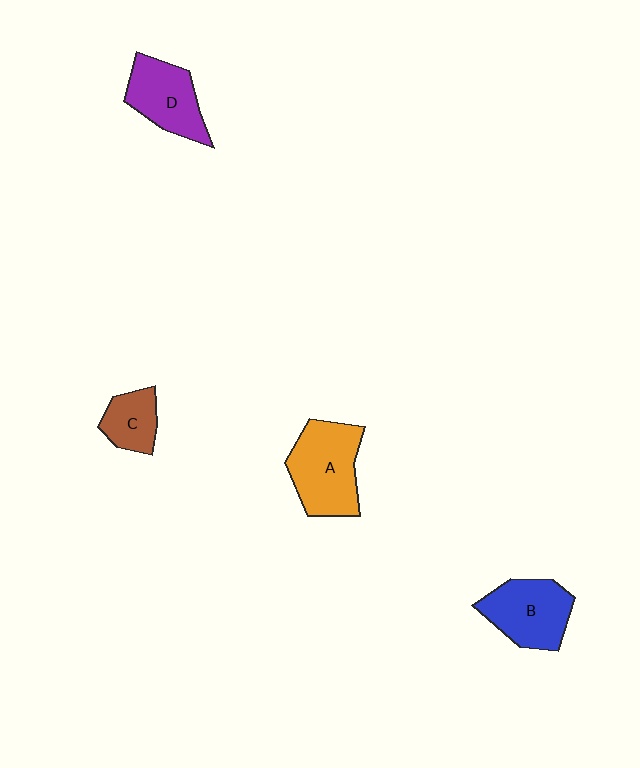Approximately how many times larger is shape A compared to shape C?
Approximately 2.0 times.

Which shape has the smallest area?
Shape C (brown).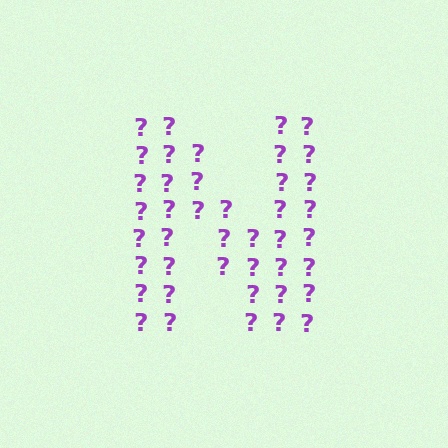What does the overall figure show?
The overall figure shows the letter N.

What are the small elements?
The small elements are question marks.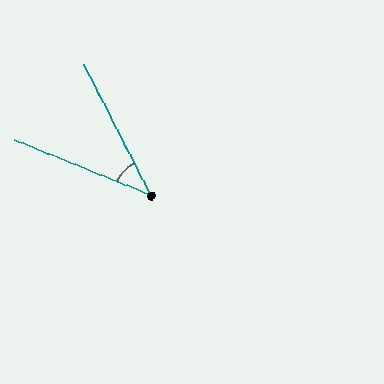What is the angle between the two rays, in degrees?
Approximately 41 degrees.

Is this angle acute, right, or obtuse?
It is acute.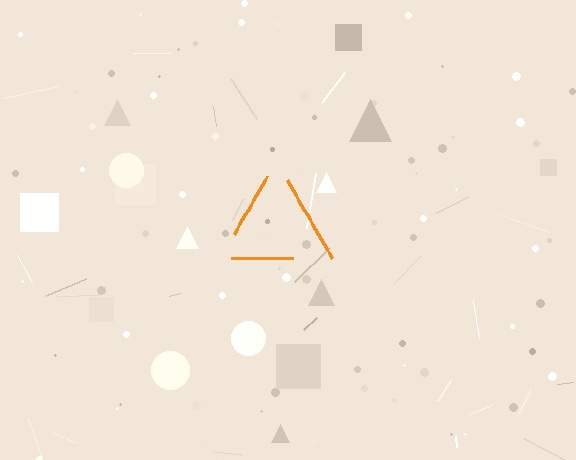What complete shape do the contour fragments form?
The contour fragments form a triangle.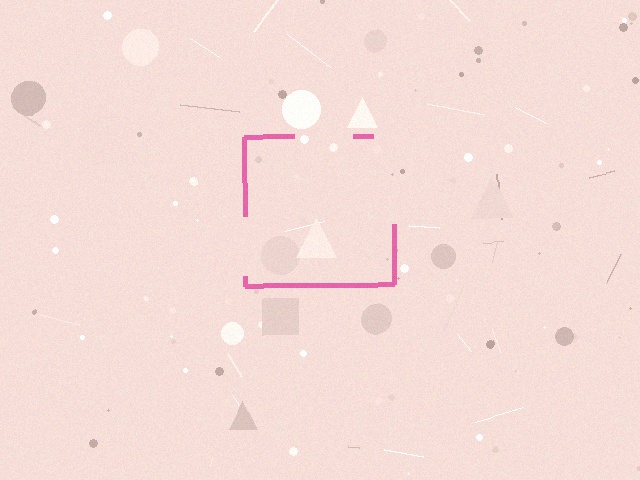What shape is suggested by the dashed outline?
The dashed outline suggests a square.